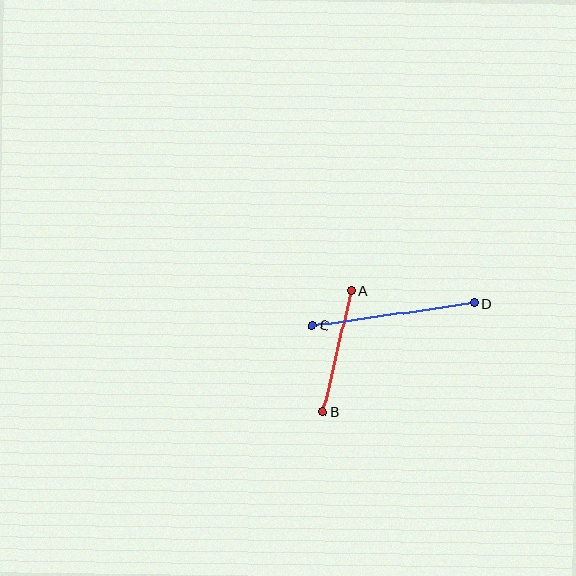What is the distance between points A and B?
The distance is approximately 124 pixels.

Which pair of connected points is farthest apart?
Points C and D are farthest apart.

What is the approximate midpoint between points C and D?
The midpoint is at approximately (393, 314) pixels.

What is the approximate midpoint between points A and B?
The midpoint is at approximately (337, 351) pixels.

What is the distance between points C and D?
The distance is approximately 164 pixels.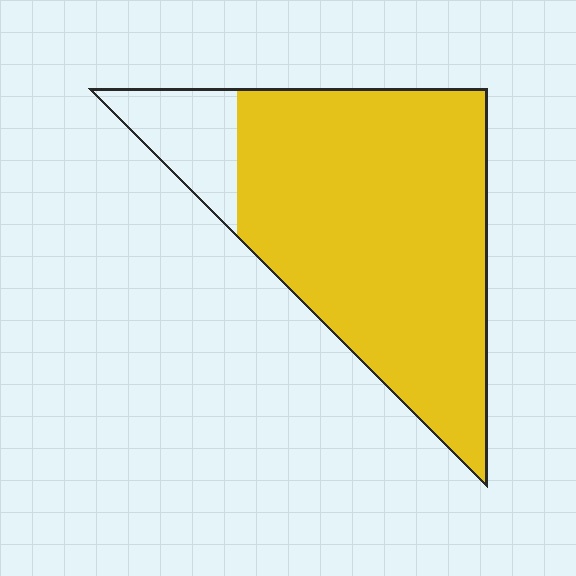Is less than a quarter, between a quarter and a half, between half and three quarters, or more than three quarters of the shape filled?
More than three quarters.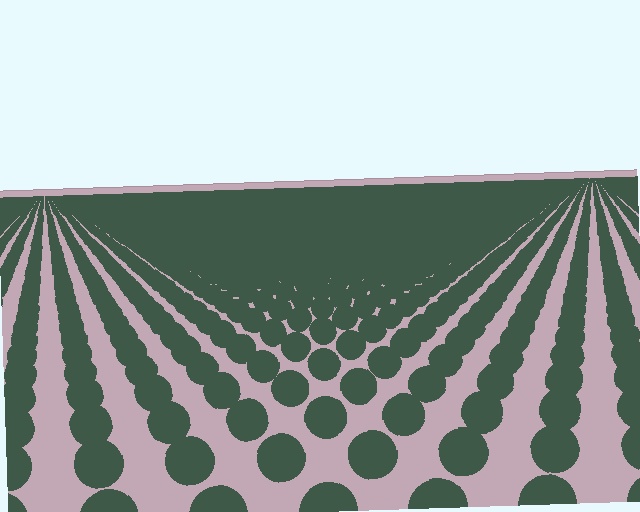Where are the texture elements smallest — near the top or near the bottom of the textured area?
Near the top.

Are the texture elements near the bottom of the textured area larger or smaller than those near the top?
Larger. Near the bottom, elements are closer to the viewer and appear at a bigger on-screen size.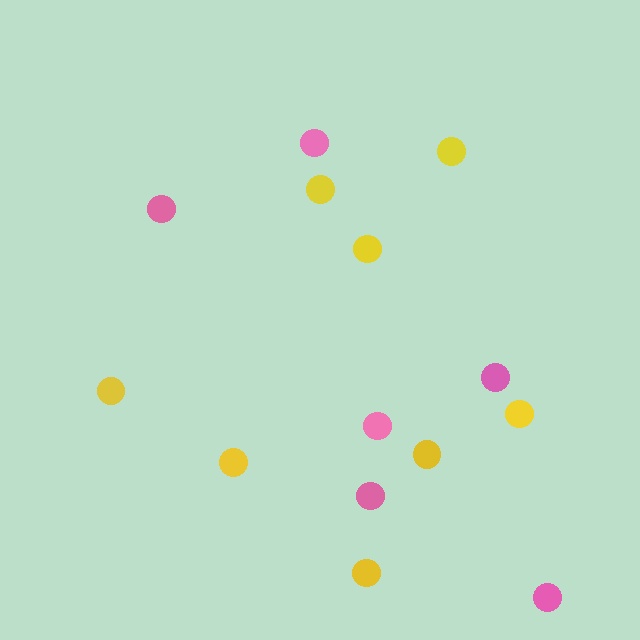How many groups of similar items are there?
There are 2 groups: one group of yellow circles (8) and one group of pink circles (6).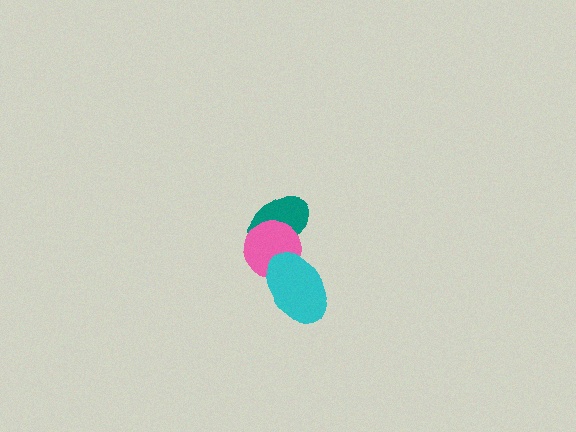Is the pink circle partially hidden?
Yes, it is partially covered by another shape.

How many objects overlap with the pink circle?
2 objects overlap with the pink circle.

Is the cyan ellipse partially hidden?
No, no other shape covers it.